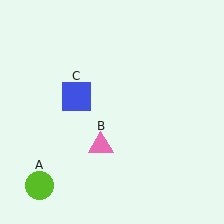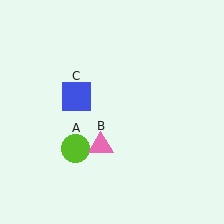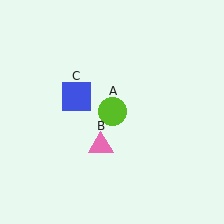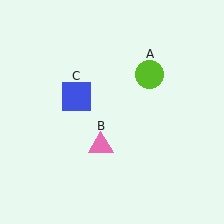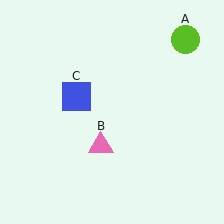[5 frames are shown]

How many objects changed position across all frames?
1 object changed position: lime circle (object A).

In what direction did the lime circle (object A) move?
The lime circle (object A) moved up and to the right.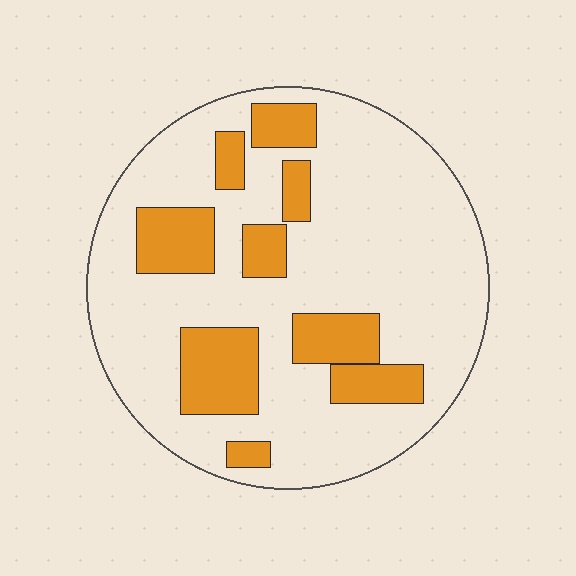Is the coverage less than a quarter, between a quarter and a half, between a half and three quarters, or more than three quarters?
Less than a quarter.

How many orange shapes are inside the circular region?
9.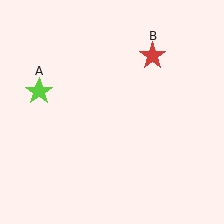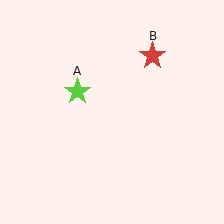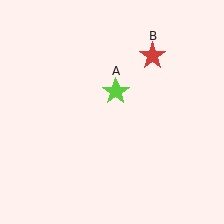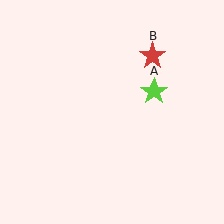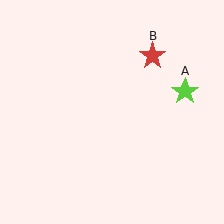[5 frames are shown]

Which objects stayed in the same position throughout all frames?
Red star (object B) remained stationary.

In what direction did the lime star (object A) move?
The lime star (object A) moved right.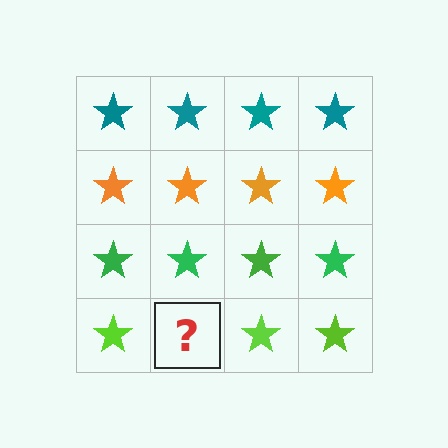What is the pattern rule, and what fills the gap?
The rule is that each row has a consistent color. The gap should be filled with a lime star.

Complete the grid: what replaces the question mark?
The question mark should be replaced with a lime star.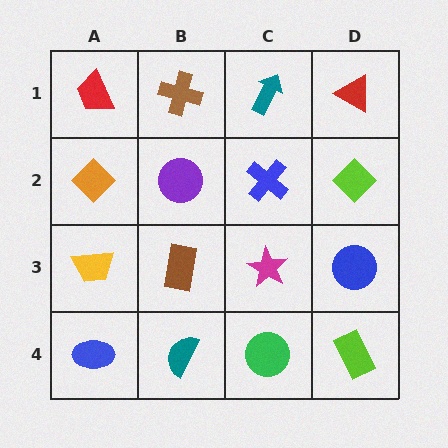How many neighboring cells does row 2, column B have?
4.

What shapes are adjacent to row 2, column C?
A teal arrow (row 1, column C), a magenta star (row 3, column C), a purple circle (row 2, column B), a lime diamond (row 2, column D).